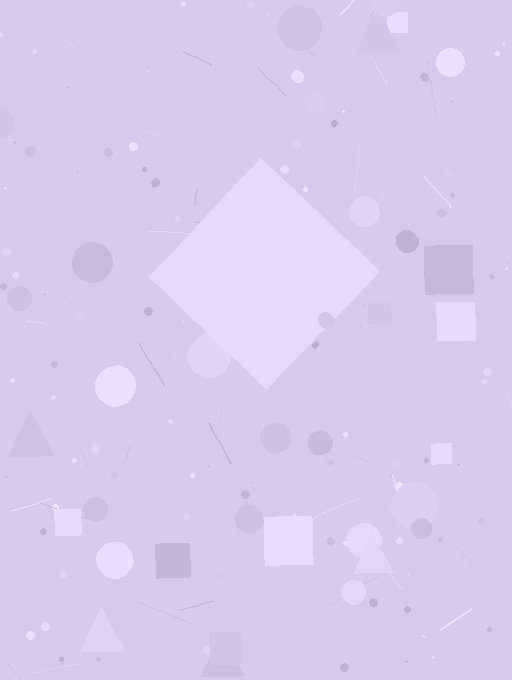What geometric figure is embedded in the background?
A diamond is embedded in the background.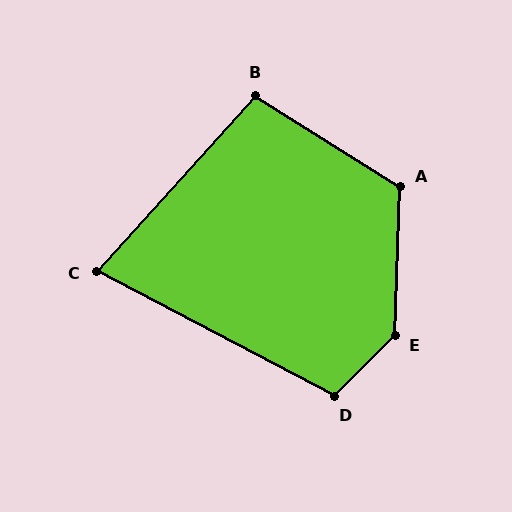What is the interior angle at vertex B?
Approximately 100 degrees (obtuse).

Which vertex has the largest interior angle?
E, at approximately 137 degrees.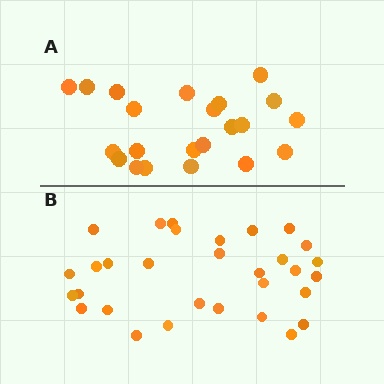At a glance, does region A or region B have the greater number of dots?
Region B (the bottom region) has more dots.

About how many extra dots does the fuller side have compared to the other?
Region B has roughly 8 or so more dots than region A.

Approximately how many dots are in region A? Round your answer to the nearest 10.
About 20 dots. (The exact count is 22, which rounds to 20.)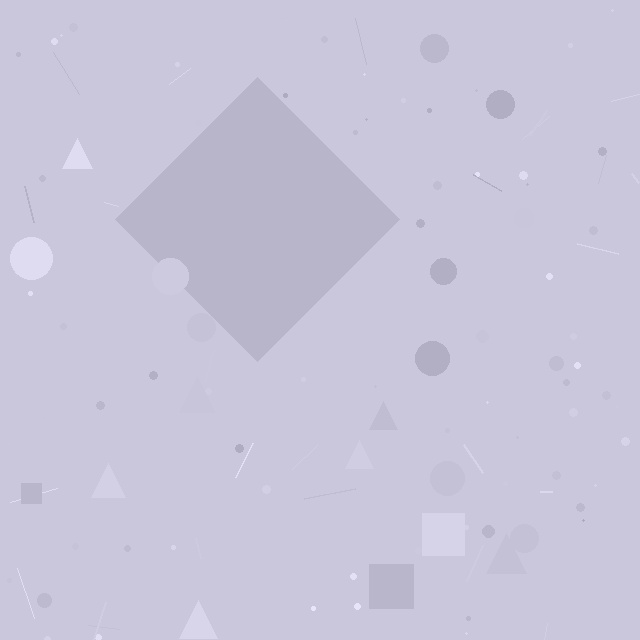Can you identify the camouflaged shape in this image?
The camouflaged shape is a diamond.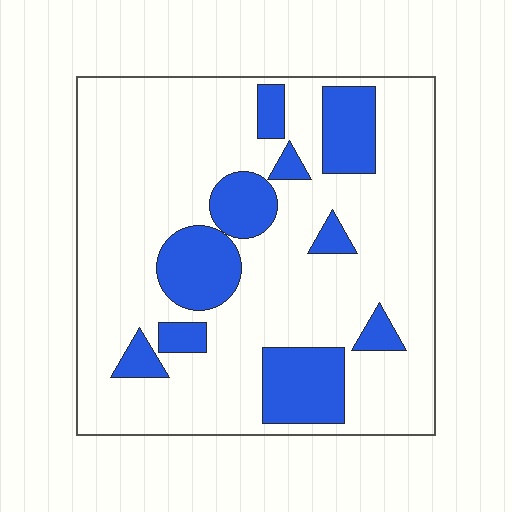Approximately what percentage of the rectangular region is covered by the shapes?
Approximately 20%.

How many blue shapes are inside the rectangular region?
10.